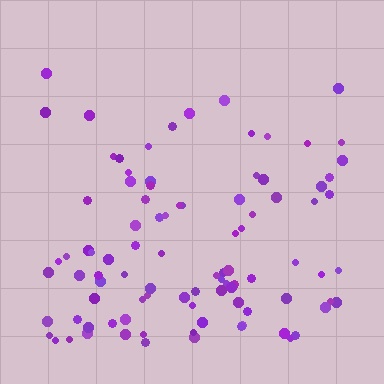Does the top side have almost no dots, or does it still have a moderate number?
Still a moderate number, just noticeably fewer than the bottom.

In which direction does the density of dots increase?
From top to bottom, with the bottom side densest.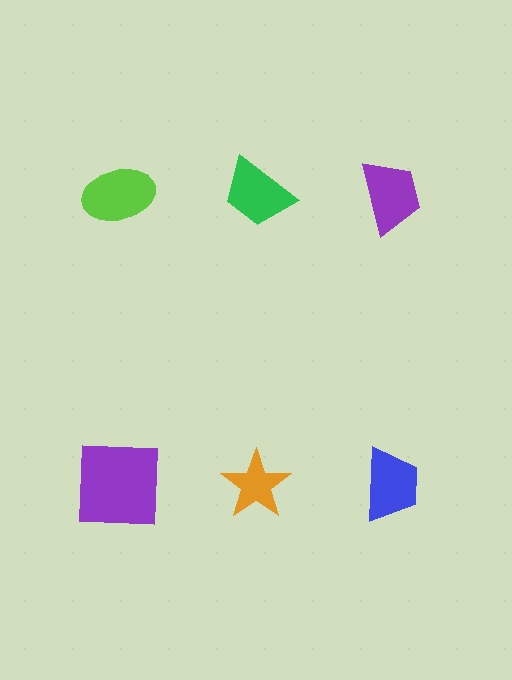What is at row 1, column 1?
A lime ellipse.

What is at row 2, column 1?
A purple square.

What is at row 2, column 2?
An orange star.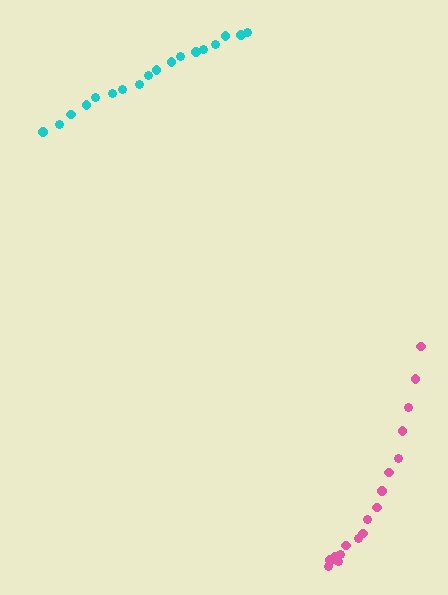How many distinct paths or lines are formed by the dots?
There are 2 distinct paths.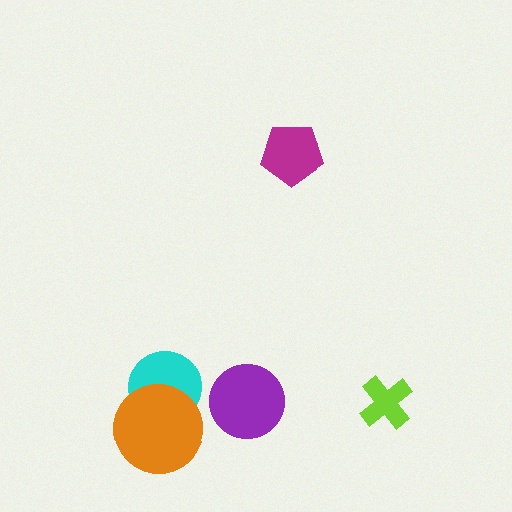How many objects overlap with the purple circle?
0 objects overlap with the purple circle.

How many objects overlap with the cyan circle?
1 object overlaps with the cyan circle.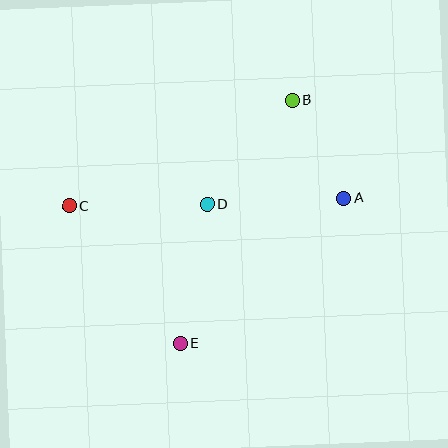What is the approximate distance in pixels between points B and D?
The distance between B and D is approximately 134 pixels.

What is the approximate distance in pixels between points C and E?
The distance between C and E is approximately 176 pixels.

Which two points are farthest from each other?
Points A and C are farthest from each other.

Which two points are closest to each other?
Points A and B are closest to each other.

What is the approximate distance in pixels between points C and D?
The distance between C and D is approximately 138 pixels.